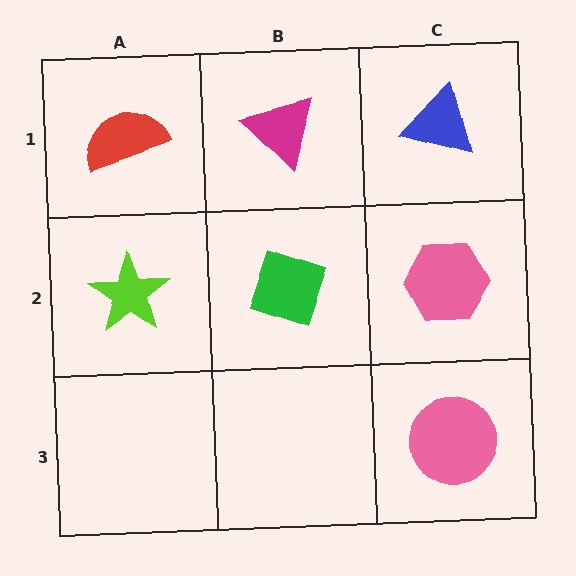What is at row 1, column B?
A magenta triangle.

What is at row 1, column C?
A blue triangle.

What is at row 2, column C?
A pink hexagon.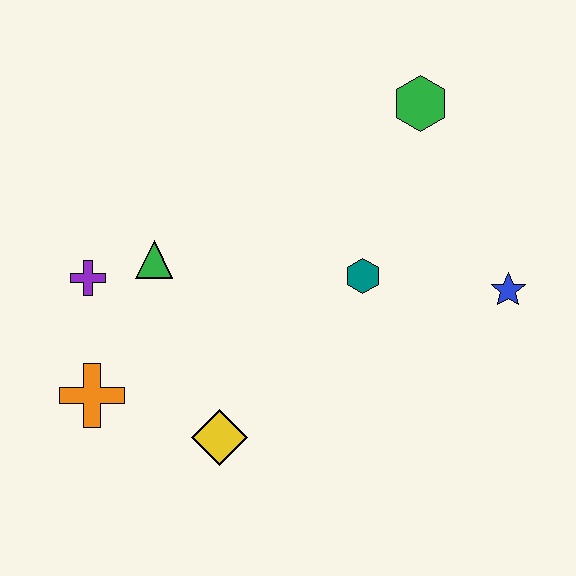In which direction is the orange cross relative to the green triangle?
The orange cross is below the green triangle.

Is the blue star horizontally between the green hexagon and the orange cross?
No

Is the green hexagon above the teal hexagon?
Yes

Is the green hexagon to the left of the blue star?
Yes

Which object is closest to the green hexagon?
The teal hexagon is closest to the green hexagon.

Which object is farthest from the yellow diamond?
The green hexagon is farthest from the yellow diamond.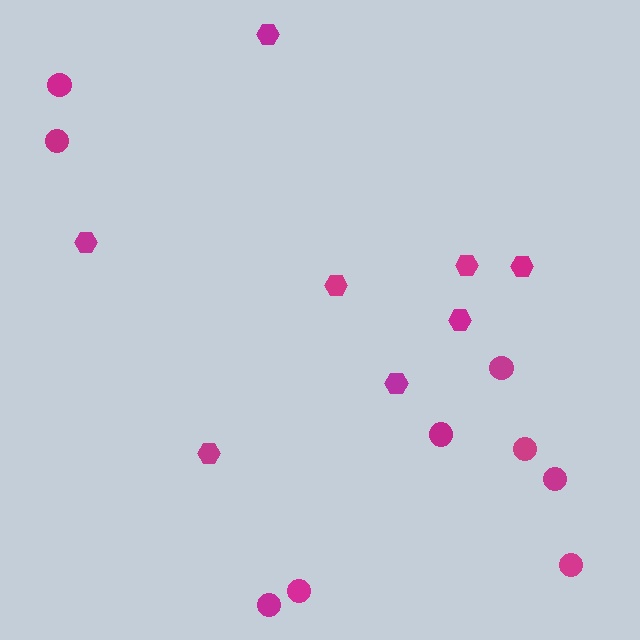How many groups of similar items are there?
There are 2 groups: one group of hexagons (8) and one group of circles (9).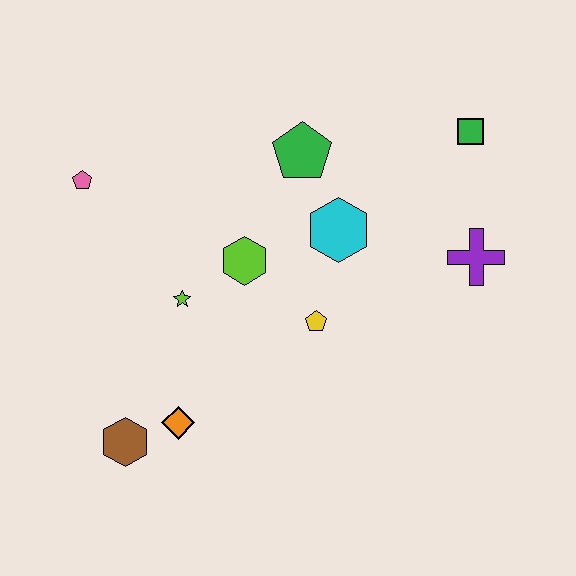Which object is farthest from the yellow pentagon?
The pink pentagon is farthest from the yellow pentagon.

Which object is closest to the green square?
The purple cross is closest to the green square.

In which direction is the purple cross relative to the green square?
The purple cross is below the green square.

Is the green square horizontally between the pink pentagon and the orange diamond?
No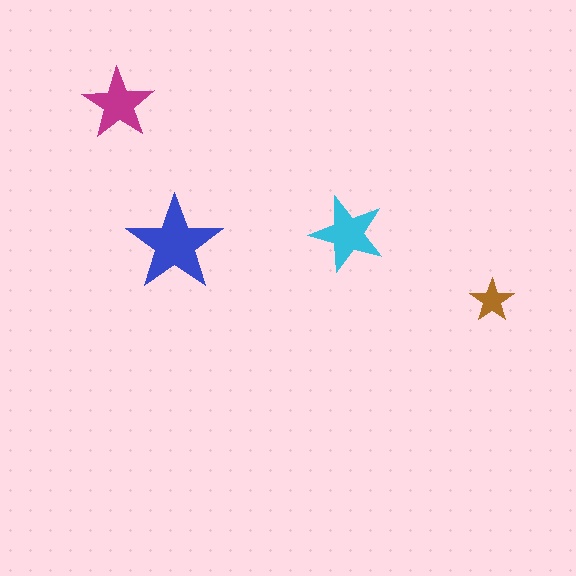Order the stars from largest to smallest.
the blue one, the cyan one, the magenta one, the brown one.